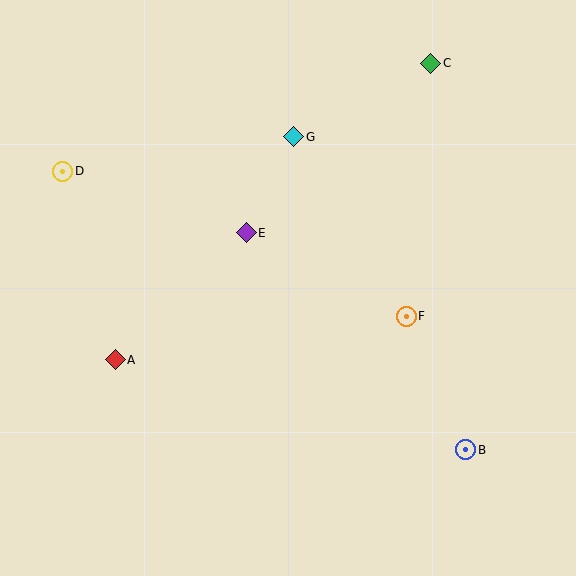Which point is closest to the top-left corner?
Point D is closest to the top-left corner.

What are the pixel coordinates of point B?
Point B is at (466, 450).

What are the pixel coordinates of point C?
Point C is at (431, 63).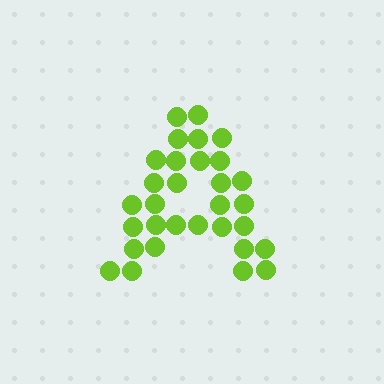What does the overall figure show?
The overall figure shows the letter A.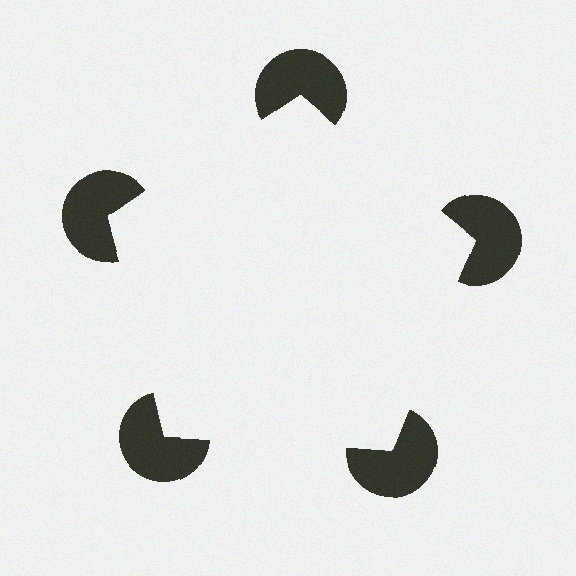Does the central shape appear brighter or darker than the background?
It typically appears slightly brighter than the background, even though no actual brightness change is drawn.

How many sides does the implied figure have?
5 sides.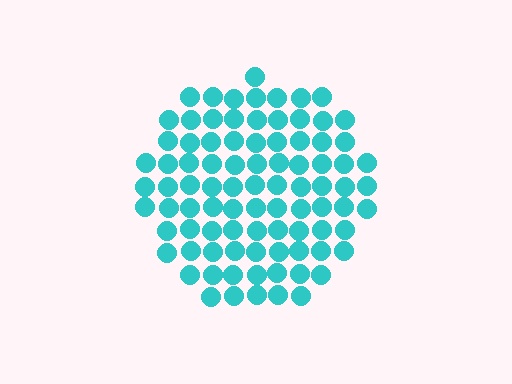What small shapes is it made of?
It is made of small circles.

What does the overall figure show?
The overall figure shows a circle.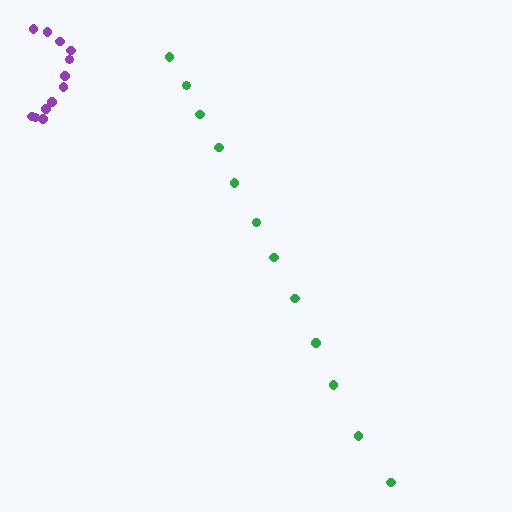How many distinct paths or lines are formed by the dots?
There are 2 distinct paths.